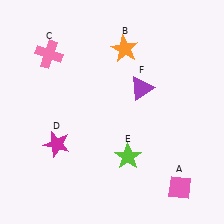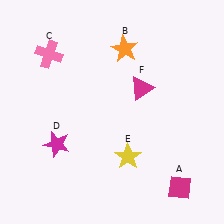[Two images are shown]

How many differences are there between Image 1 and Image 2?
There are 3 differences between the two images.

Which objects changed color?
A changed from pink to magenta. E changed from lime to yellow. F changed from purple to magenta.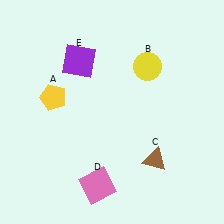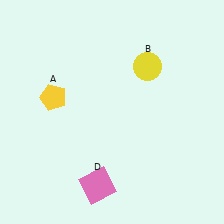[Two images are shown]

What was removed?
The purple square (E), the brown triangle (C) were removed in Image 2.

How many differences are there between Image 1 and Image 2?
There are 2 differences between the two images.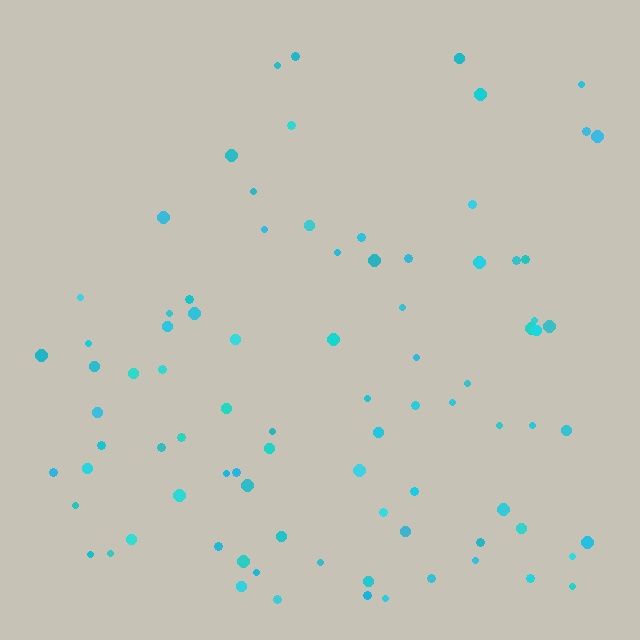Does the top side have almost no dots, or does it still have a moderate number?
Still a moderate number, just noticeably fewer than the bottom.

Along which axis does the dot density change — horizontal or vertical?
Vertical.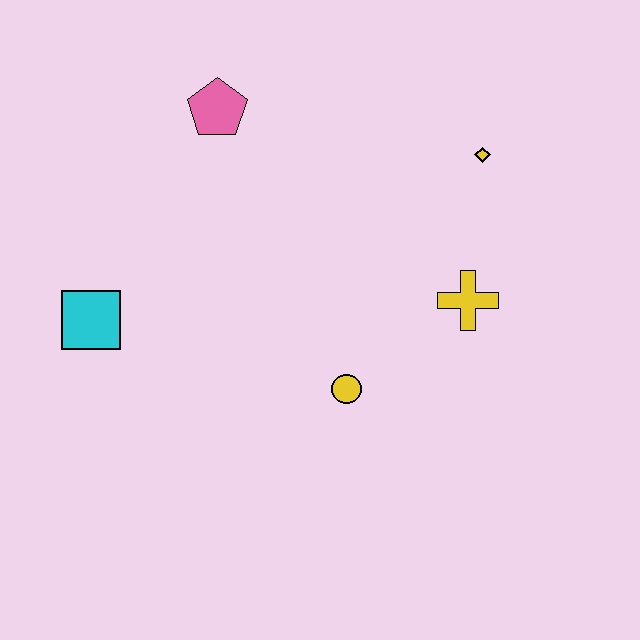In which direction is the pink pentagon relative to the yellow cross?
The pink pentagon is to the left of the yellow cross.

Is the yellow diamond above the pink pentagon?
No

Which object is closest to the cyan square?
The pink pentagon is closest to the cyan square.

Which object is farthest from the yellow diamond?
The cyan square is farthest from the yellow diamond.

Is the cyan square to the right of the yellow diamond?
No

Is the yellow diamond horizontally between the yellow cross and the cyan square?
No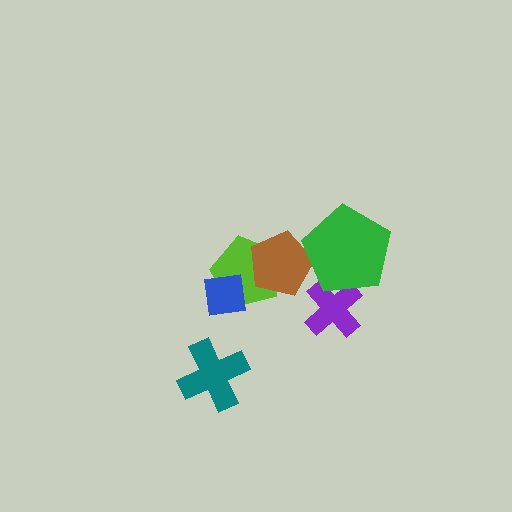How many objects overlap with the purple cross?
1 object overlaps with the purple cross.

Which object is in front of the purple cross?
The green pentagon is in front of the purple cross.